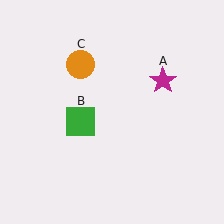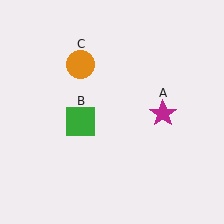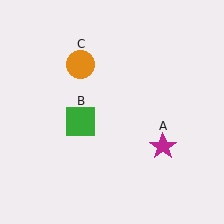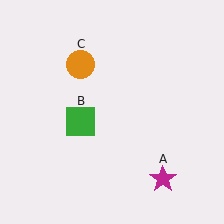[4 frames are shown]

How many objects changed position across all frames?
1 object changed position: magenta star (object A).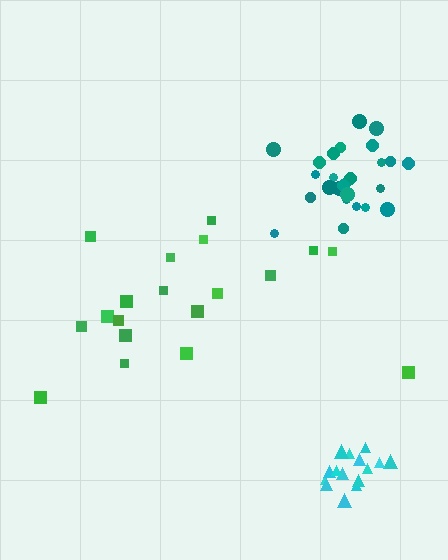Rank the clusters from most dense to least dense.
cyan, teal, green.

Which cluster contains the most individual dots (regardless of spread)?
Teal (26).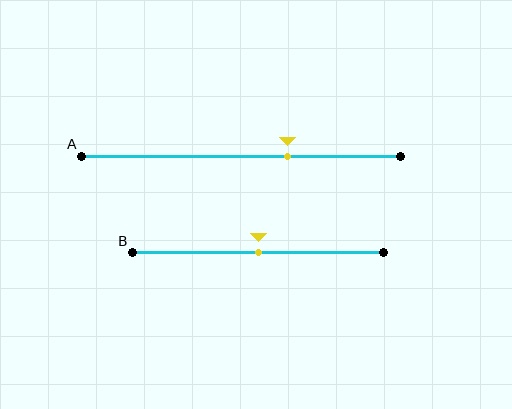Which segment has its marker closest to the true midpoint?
Segment B has its marker closest to the true midpoint.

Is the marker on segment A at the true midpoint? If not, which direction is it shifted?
No, the marker on segment A is shifted to the right by about 15% of the segment length.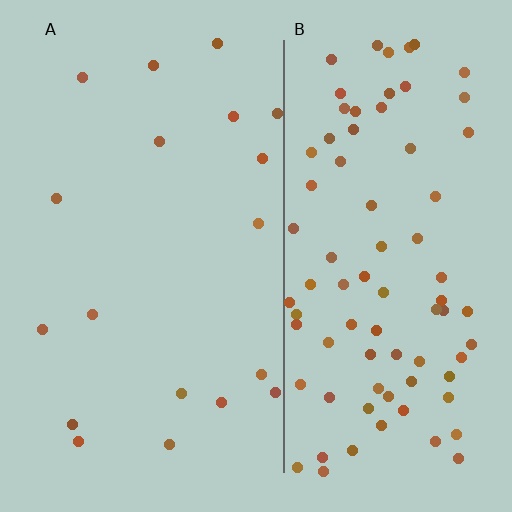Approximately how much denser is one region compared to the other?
Approximately 4.6× — region B over region A.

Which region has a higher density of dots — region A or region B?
B (the right).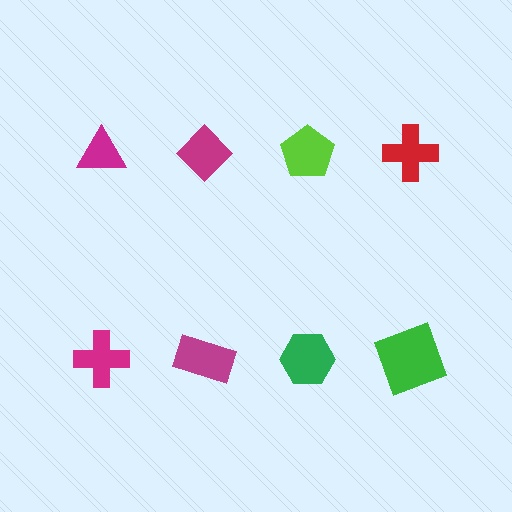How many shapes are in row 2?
4 shapes.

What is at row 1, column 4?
A red cross.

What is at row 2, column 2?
A magenta rectangle.